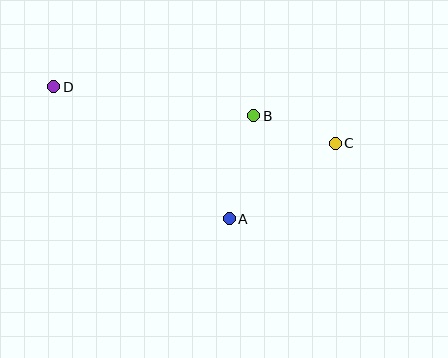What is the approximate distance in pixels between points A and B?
The distance between A and B is approximately 106 pixels.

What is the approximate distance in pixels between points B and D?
The distance between B and D is approximately 202 pixels.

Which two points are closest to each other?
Points B and C are closest to each other.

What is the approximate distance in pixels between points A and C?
The distance between A and C is approximately 130 pixels.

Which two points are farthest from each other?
Points C and D are farthest from each other.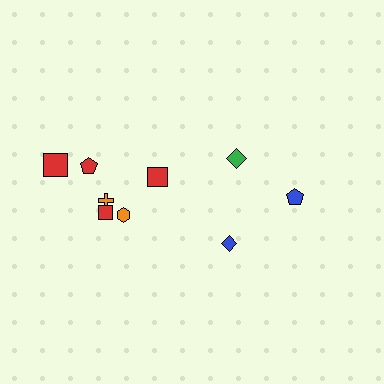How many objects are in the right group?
There are 3 objects.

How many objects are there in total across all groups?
There are 9 objects.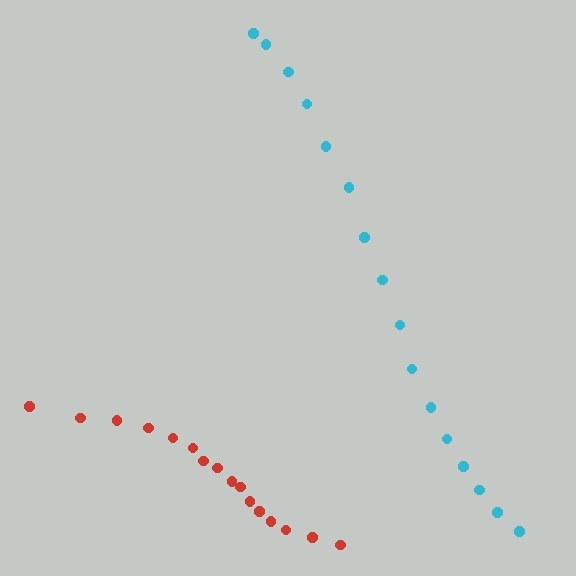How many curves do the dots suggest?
There are 2 distinct paths.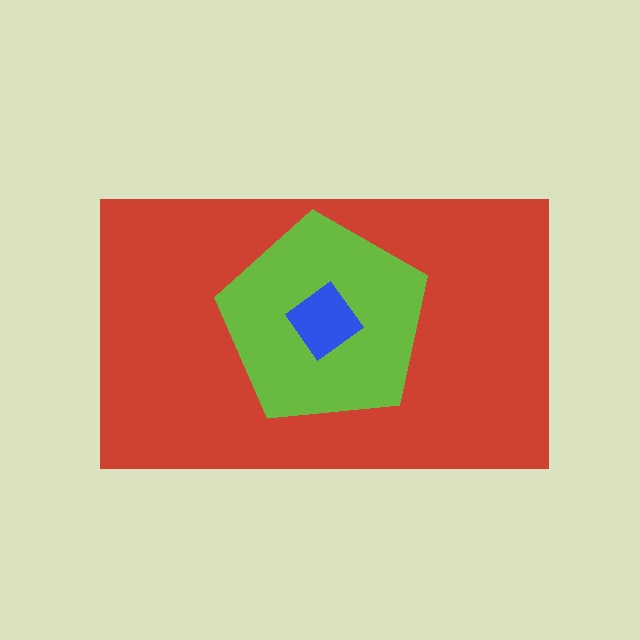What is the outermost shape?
The red rectangle.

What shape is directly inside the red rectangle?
The lime pentagon.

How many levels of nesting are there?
3.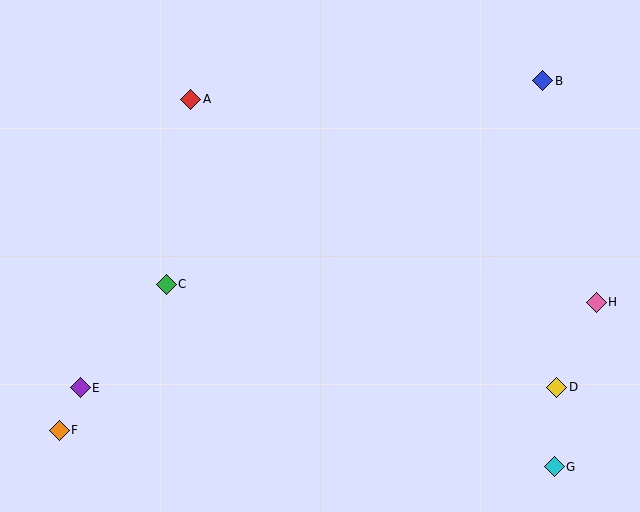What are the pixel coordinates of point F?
Point F is at (59, 430).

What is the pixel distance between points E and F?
The distance between E and F is 47 pixels.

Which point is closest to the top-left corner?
Point A is closest to the top-left corner.